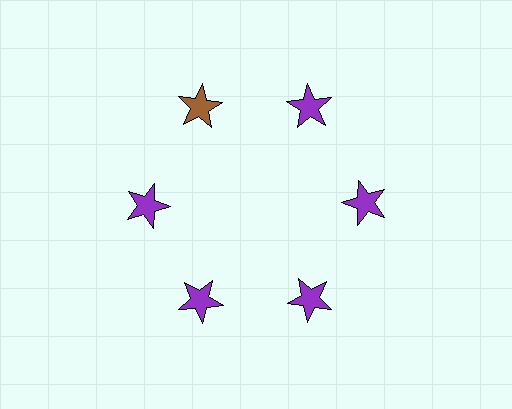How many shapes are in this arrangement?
There are 6 shapes arranged in a ring pattern.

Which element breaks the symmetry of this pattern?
The brown star at roughly the 11 o'clock position breaks the symmetry. All other shapes are purple stars.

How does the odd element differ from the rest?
It has a different color: brown instead of purple.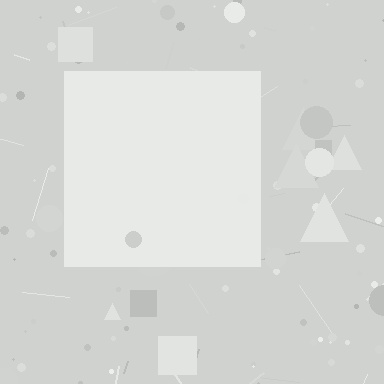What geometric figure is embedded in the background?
A square is embedded in the background.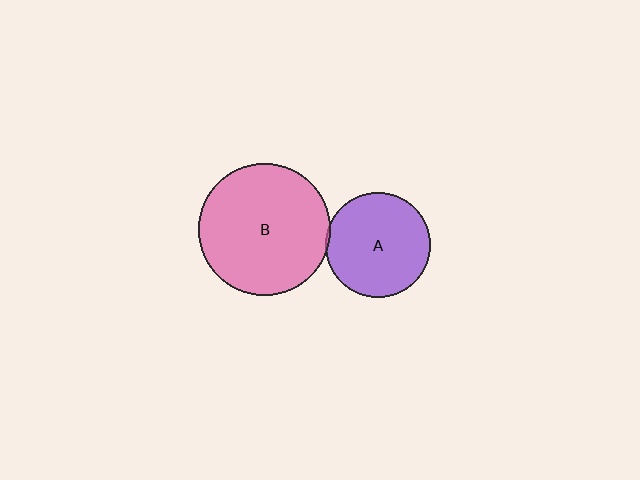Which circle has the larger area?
Circle B (pink).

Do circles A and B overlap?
Yes.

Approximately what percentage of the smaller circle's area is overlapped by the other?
Approximately 5%.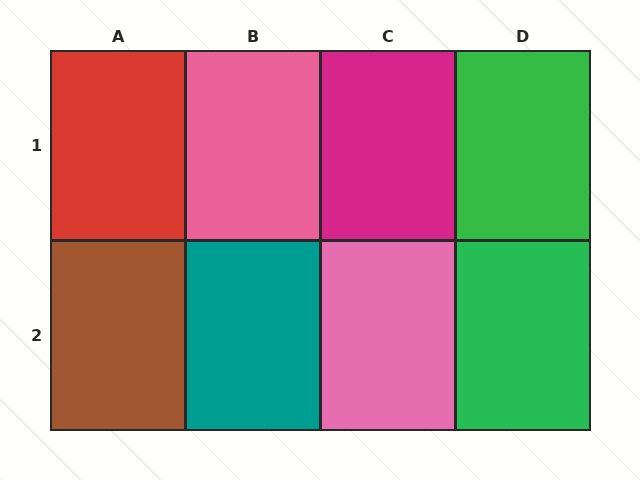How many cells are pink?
2 cells are pink.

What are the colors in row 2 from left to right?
Brown, teal, pink, green.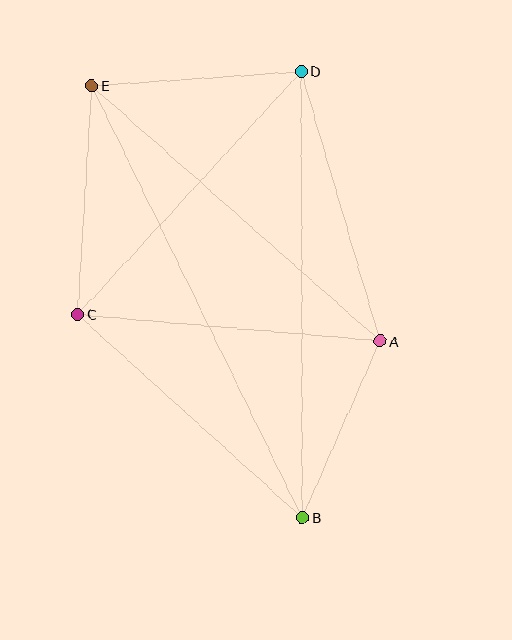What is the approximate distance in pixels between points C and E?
The distance between C and E is approximately 229 pixels.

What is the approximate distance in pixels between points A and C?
The distance between A and C is approximately 303 pixels.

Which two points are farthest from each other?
Points B and E are farthest from each other.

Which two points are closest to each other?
Points A and B are closest to each other.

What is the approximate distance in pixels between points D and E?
The distance between D and E is approximately 209 pixels.